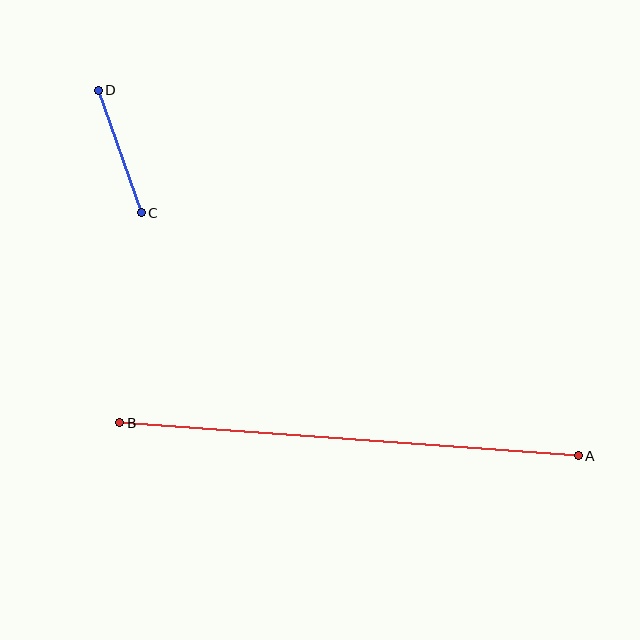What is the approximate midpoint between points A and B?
The midpoint is at approximately (349, 439) pixels.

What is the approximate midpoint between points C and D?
The midpoint is at approximately (120, 151) pixels.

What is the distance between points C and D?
The distance is approximately 130 pixels.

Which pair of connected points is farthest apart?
Points A and B are farthest apart.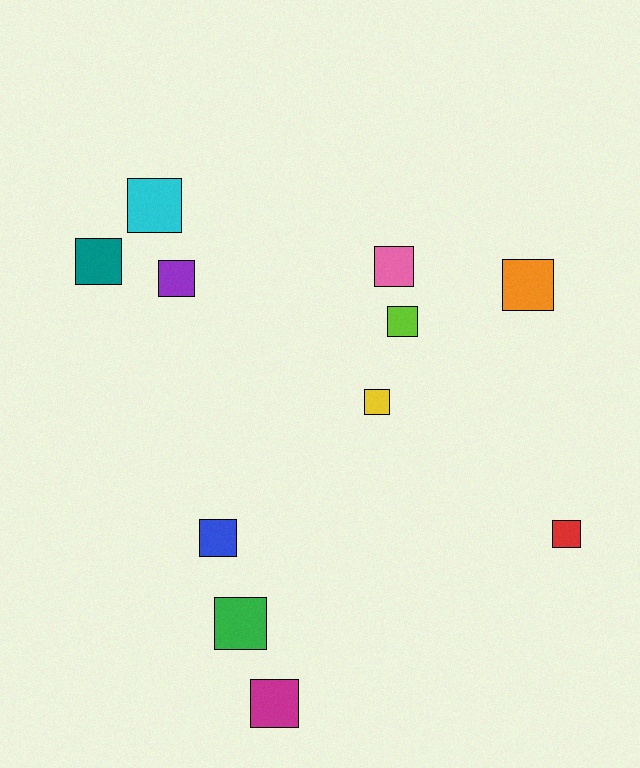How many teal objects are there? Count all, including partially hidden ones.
There is 1 teal object.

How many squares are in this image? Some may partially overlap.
There are 11 squares.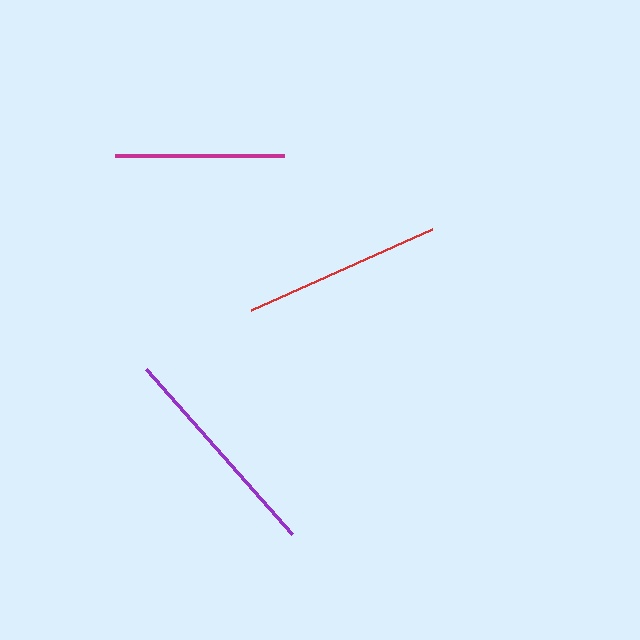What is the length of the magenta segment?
The magenta segment is approximately 169 pixels long.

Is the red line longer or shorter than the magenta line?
The red line is longer than the magenta line.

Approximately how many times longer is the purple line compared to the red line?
The purple line is approximately 1.1 times the length of the red line.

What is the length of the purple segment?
The purple segment is approximately 220 pixels long.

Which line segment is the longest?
The purple line is the longest at approximately 220 pixels.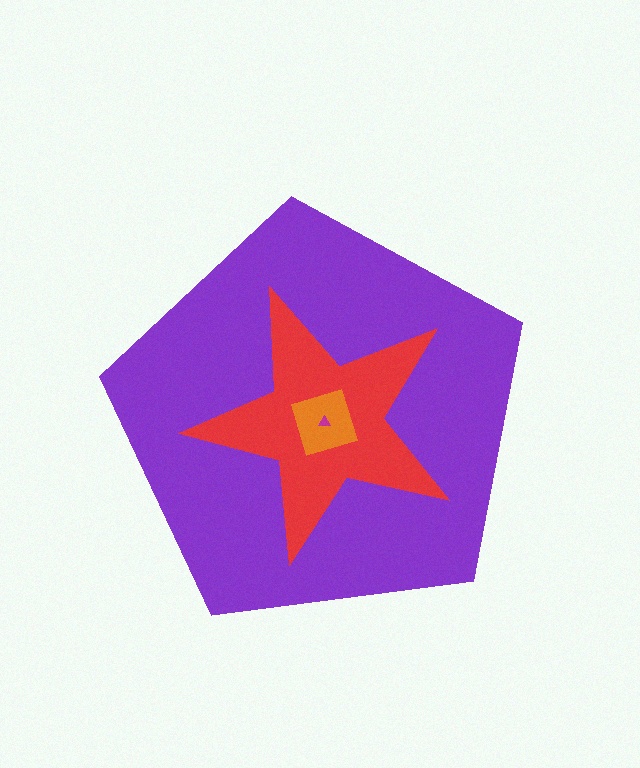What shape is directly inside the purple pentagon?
The red star.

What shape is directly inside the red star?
The orange square.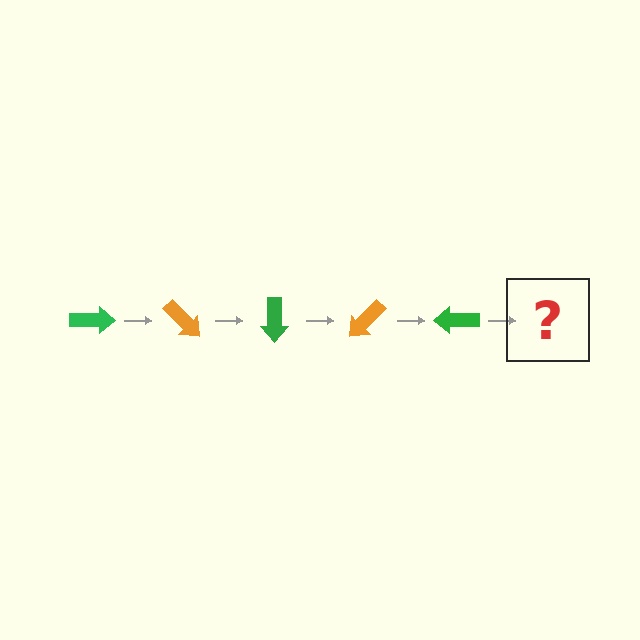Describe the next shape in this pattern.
It should be an orange arrow, rotated 225 degrees from the start.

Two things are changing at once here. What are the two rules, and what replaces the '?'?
The two rules are that it rotates 45 degrees each step and the color cycles through green and orange. The '?' should be an orange arrow, rotated 225 degrees from the start.